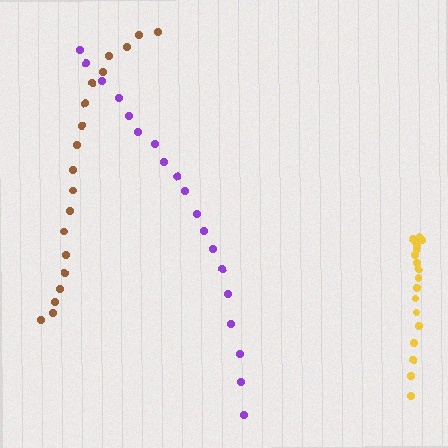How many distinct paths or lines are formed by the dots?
There are 3 distinct paths.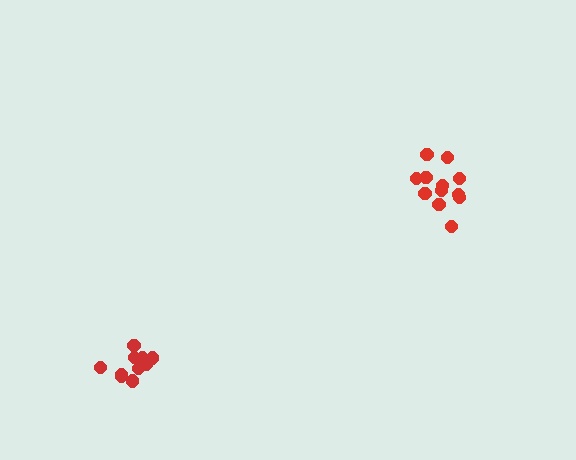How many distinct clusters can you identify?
There are 2 distinct clusters.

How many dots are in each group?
Group 1: 12 dots, Group 2: 10 dots (22 total).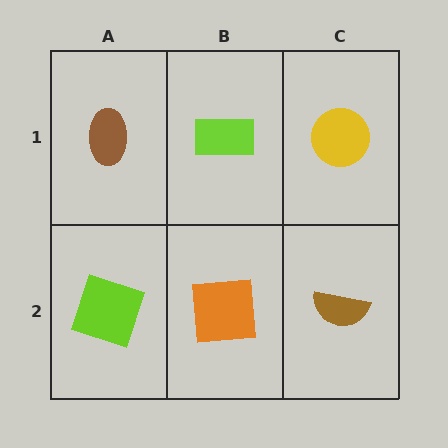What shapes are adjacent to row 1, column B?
An orange square (row 2, column B), a brown ellipse (row 1, column A), a yellow circle (row 1, column C).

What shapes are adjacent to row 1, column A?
A lime square (row 2, column A), a lime rectangle (row 1, column B).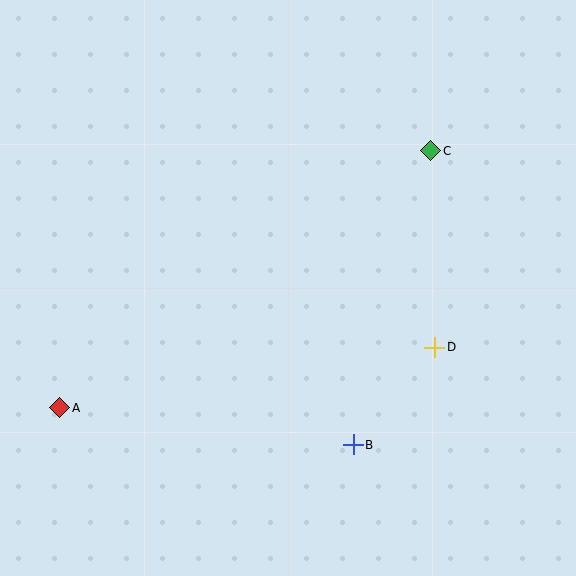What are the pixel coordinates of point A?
Point A is at (60, 408).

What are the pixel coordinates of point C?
Point C is at (431, 151).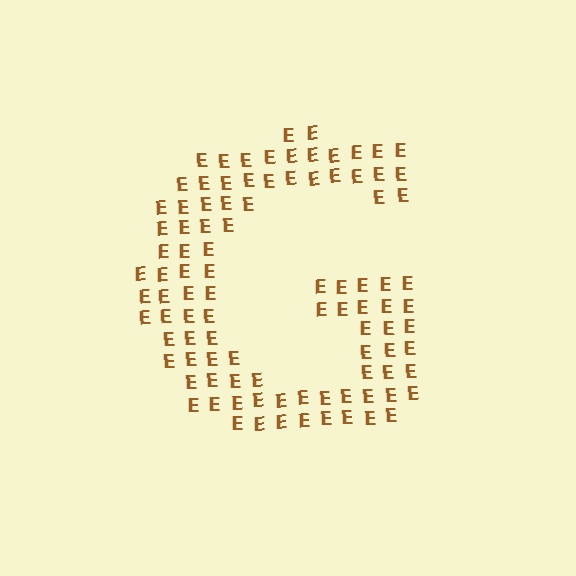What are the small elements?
The small elements are letter E's.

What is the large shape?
The large shape is the letter G.